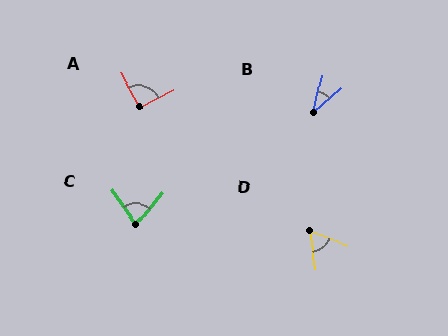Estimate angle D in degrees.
Approximately 60 degrees.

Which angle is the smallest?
B, at approximately 36 degrees.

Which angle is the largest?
A, at approximately 92 degrees.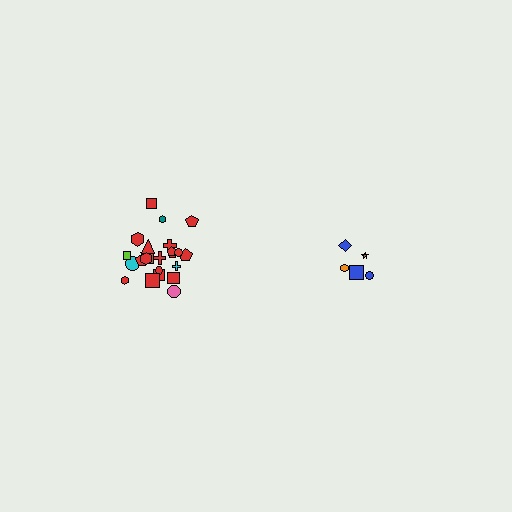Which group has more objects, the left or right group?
The left group.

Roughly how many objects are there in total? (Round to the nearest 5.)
Roughly 30 objects in total.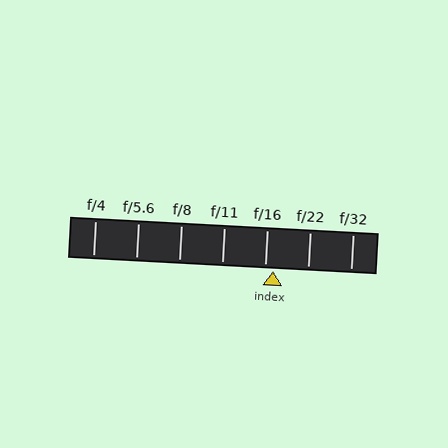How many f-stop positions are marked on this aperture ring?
There are 7 f-stop positions marked.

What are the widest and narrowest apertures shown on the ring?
The widest aperture shown is f/4 and the narrowest is f/32.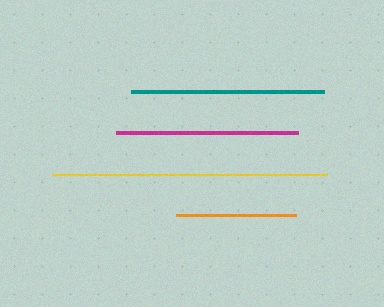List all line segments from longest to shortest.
From longest to shortest: yellow, teal, magenta, orange.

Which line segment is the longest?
The yellow line is the longest at approximately 275 pixels.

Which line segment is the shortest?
The orange line is the shortest at approximately 120 pixels.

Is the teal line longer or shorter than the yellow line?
The yellow line is longer than the teal line.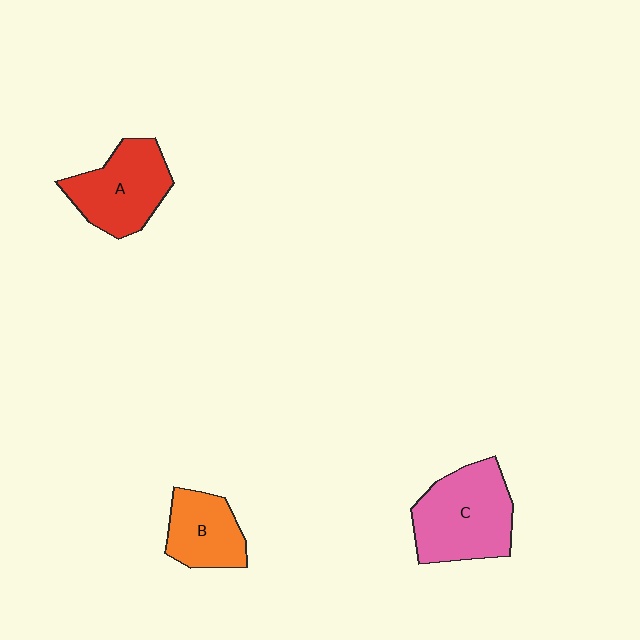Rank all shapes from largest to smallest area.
From largest to smallest: C (pink), A (red), B (orange).